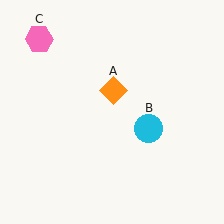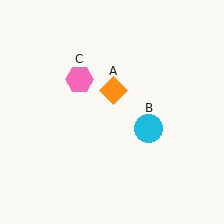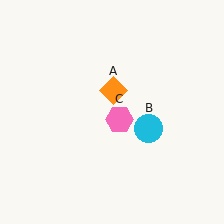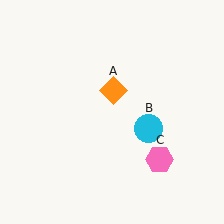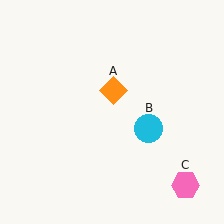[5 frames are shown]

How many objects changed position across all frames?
1 object changed position: pink hexagon (object C).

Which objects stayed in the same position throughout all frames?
Orange diamond (object A) and cyan circle (object B) remained stationary.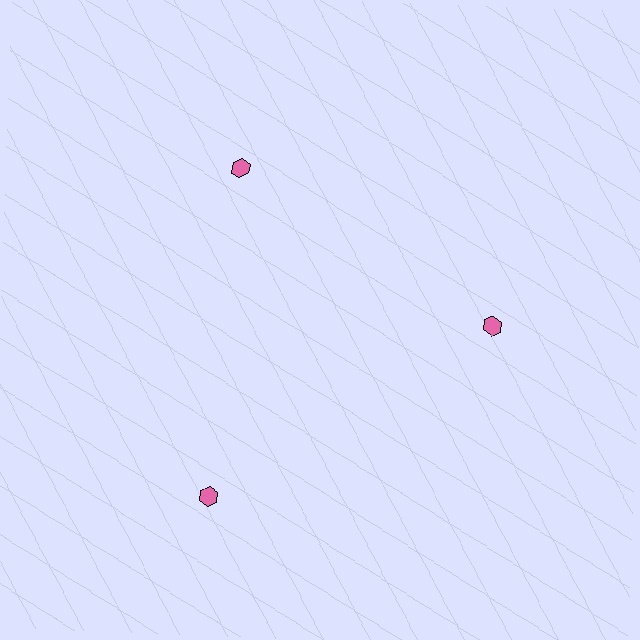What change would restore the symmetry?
The symmetry would be restored by moving it inward, back onto the ring so that all 3 hexagons sit at equal angles and equal distance from the center.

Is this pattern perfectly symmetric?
No. The 3 pink hexagons are arranged in a ring, but one element near the 7 o'clock position is pushed outward from the center, breaking the 3-fold rotational symmetry.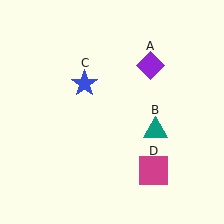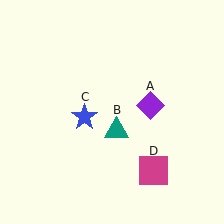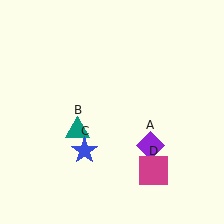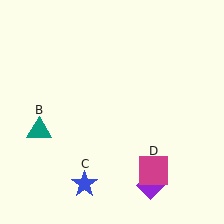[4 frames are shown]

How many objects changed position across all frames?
3 objects changed position: purple diamond (object A), teal triangle (object B), blue star (object C).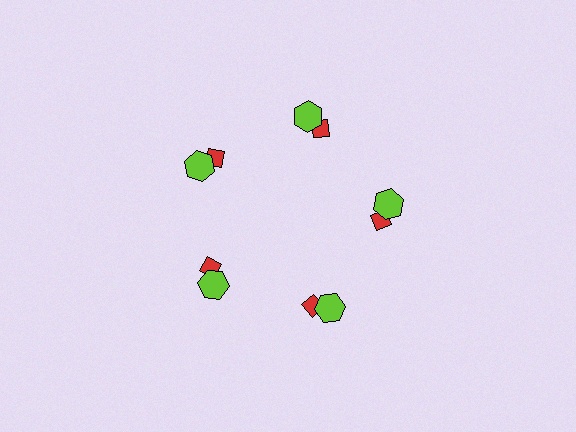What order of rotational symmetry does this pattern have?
This pattern has 5-fold rotational symmetry.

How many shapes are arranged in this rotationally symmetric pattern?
There are 10 shapes, arranged in 5 groups of 2.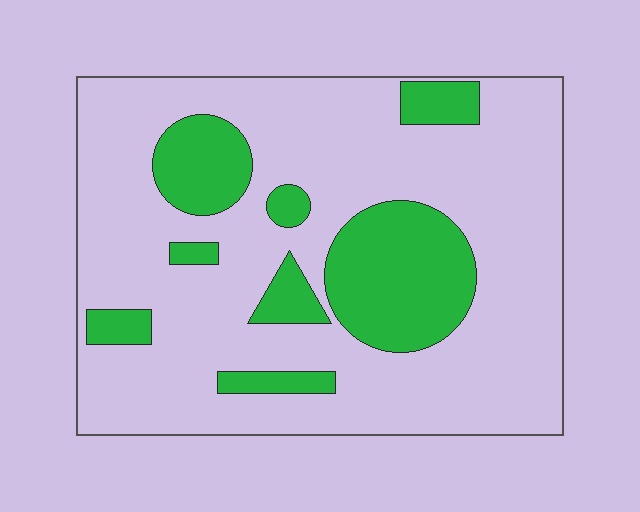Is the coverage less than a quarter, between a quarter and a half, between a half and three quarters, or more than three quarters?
Less than a quarter.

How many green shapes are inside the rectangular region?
8.